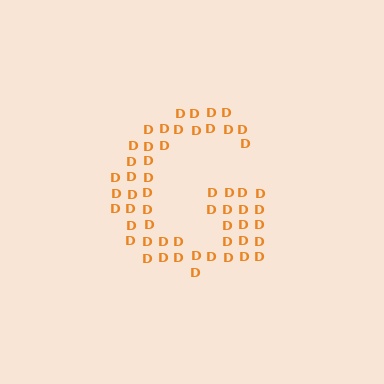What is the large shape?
The large shape is the letter G.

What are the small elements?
The small elements are letter D's.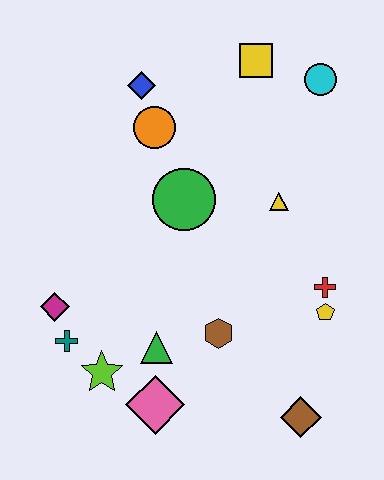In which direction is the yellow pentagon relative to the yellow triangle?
The yellow pentagon is below the yellow triangle.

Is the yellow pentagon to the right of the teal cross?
Yes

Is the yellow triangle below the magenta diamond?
No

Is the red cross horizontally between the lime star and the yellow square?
No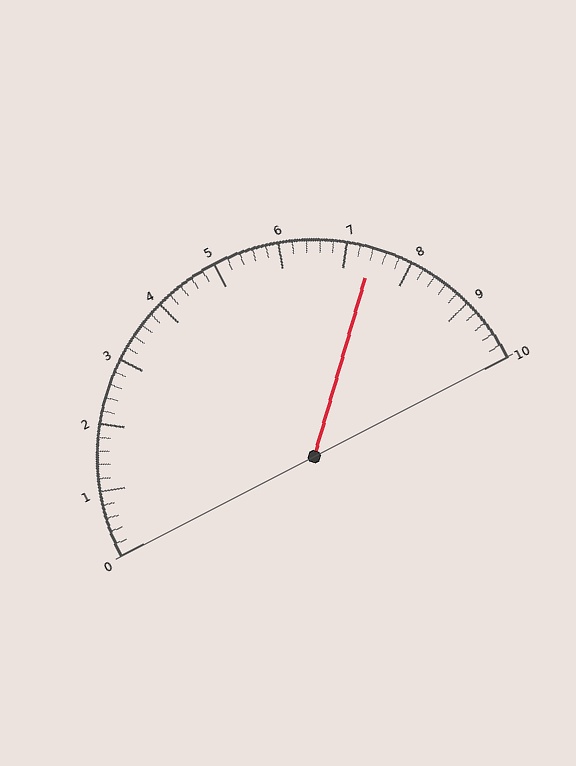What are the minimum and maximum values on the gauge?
The gauge ranges from 0 to 10.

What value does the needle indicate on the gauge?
The needle indicates approximately 7.4.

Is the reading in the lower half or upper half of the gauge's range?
The reading is in the upper half of the range (0 to 10).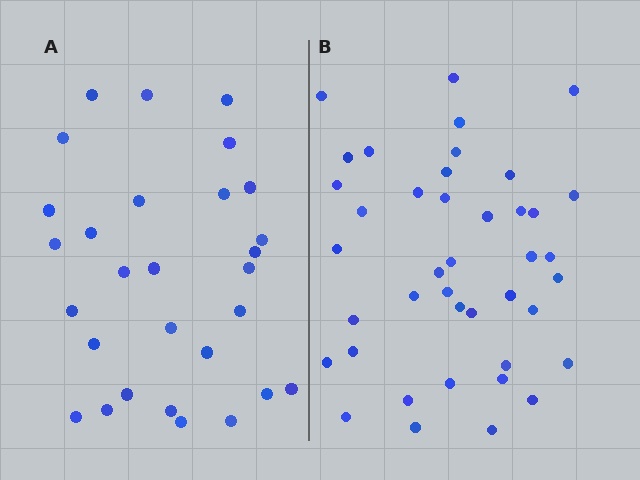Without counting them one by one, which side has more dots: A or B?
Region B (the right region) has more dots.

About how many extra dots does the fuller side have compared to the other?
Region B has roughly 12 or so more dots than region A.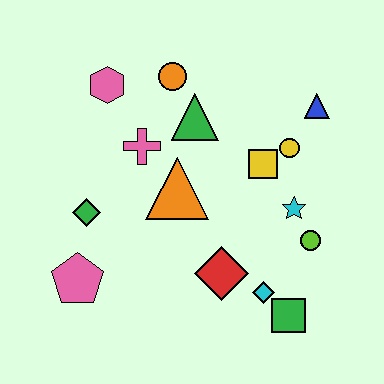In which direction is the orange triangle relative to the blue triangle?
The orange triangle is to the left of the blue triangle.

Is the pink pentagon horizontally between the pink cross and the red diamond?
No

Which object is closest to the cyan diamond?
The green square is closest to the cyan diamond.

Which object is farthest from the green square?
The pink hexagon is farthest from the green square.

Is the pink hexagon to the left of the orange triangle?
Yes